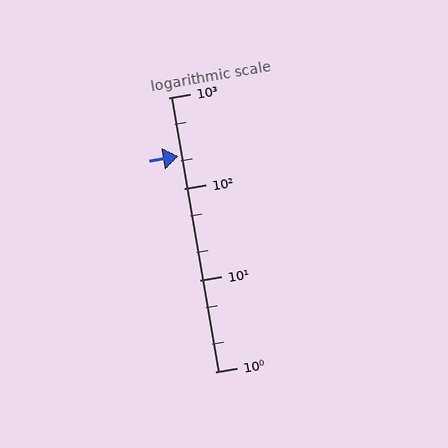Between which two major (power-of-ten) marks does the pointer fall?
The pointer is between 100 and 1000.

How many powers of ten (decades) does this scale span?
The scale spans 3 decades, from 1 to 1000.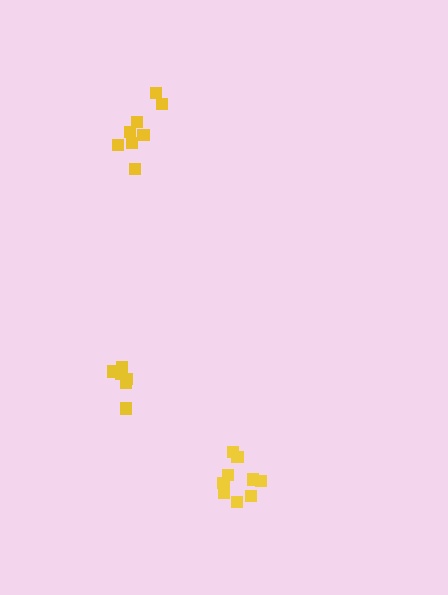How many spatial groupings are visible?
There are 3 spatial groupings.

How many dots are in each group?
Group 1: 6 dots, Group 2: 9 dots, Group 3: 9 dots (24 total).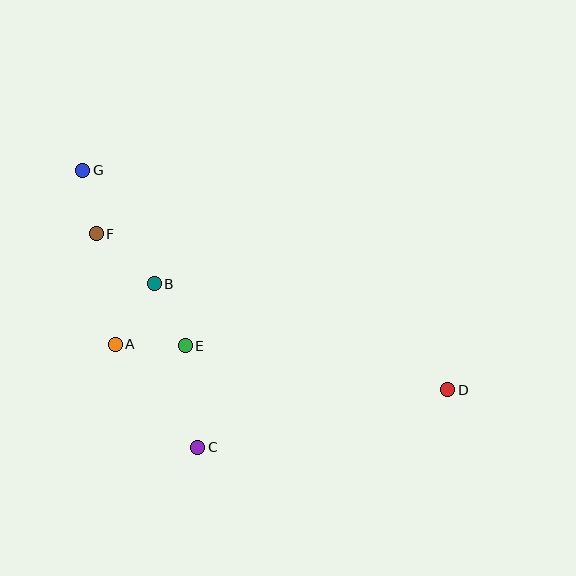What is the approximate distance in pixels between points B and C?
The distance between B and C is approximately 169 pixels.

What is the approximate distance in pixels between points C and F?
The distance between C and F is approximately 236 pixels.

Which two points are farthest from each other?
Points D and G are farthest from each other.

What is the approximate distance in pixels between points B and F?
The distance between B and F is approximately 77 pixels.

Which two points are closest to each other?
Points F and G are closest to each other.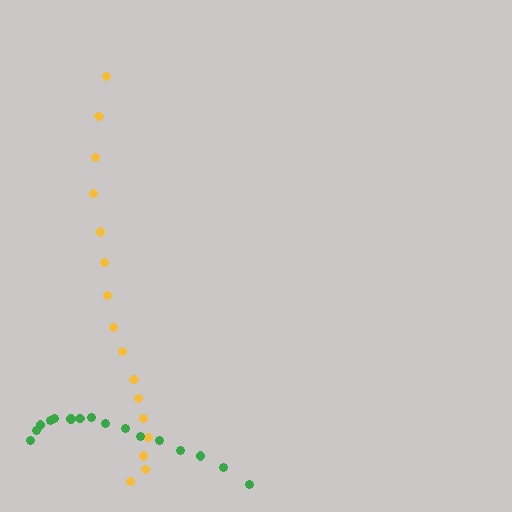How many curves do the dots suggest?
There are 2 distinct paths.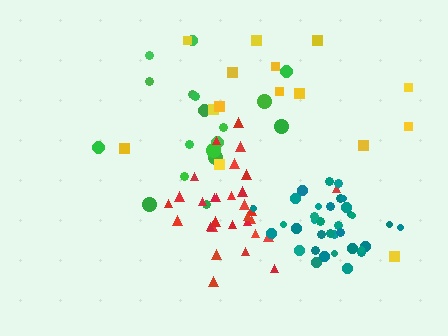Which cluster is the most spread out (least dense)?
Yellow.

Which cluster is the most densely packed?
Teal.